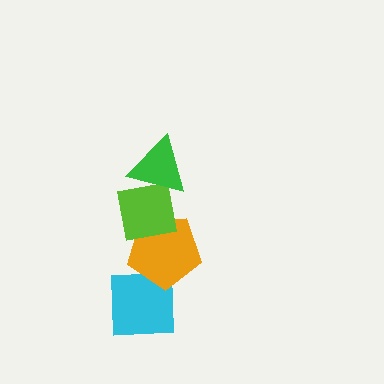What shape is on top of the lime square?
The green triangle is on top of the lime square.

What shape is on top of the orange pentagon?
The lime square is on top of the orange pentagon.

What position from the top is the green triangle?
The green triangle is 1st from the top.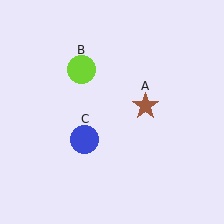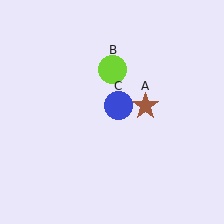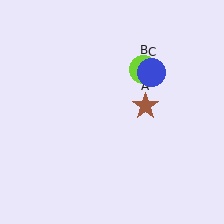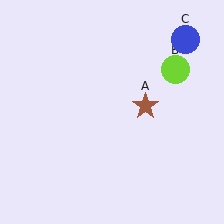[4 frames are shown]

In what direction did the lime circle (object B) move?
The lime circle (object B) moved right.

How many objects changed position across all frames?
2 objects changed position: lime circle (object B), blue circle (object C).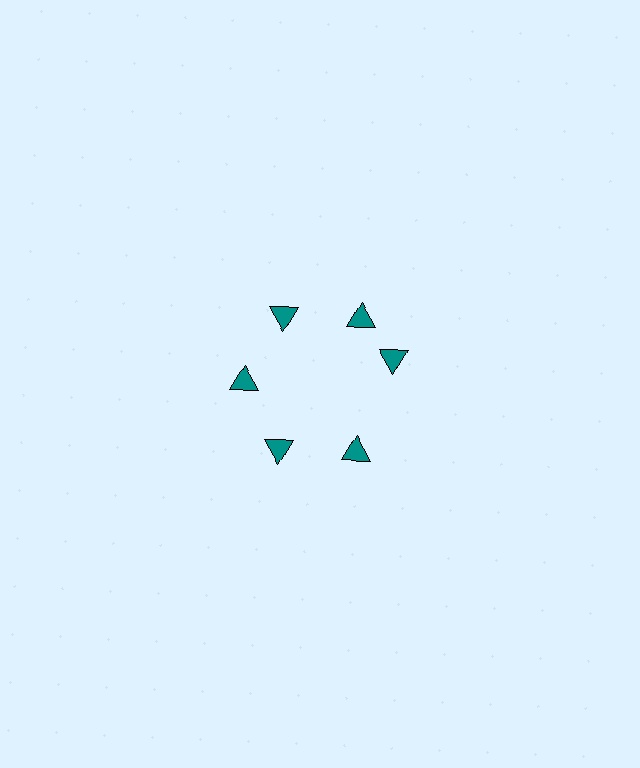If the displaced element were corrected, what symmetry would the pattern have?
It would have 6-fold rotational symmetry — the pattern would map onto itself every 60 degrees.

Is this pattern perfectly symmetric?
No. The 6 teal triangles are arranged in a ring, but one element near the 3 o'clock position is rotated out of alignment along the ring, breaking the 6-fold rotational symmetry.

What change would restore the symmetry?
The symmetry would be restored by rotating it back into even spacing with its neighbors so that all 6 triangles sit at equal angles and equal distance from the center.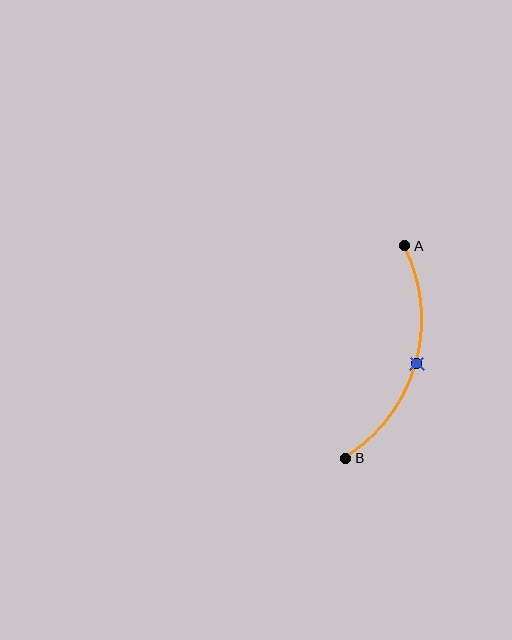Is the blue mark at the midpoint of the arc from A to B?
Yes. The blue mark lies on the arc at equal arc-length from both A and B — it is the arc midpoint.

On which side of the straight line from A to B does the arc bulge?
The arc bulges to the right of the straight line connecting A and B.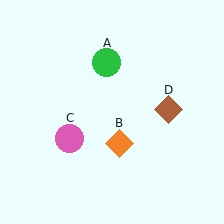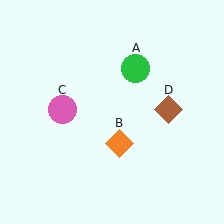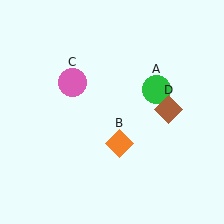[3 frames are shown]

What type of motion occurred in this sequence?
The green circle (object A), pink circle (object C) rotated clockwise around the center of the scene.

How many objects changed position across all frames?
2 objects changed position: green circle (object A), pink circle (object C).